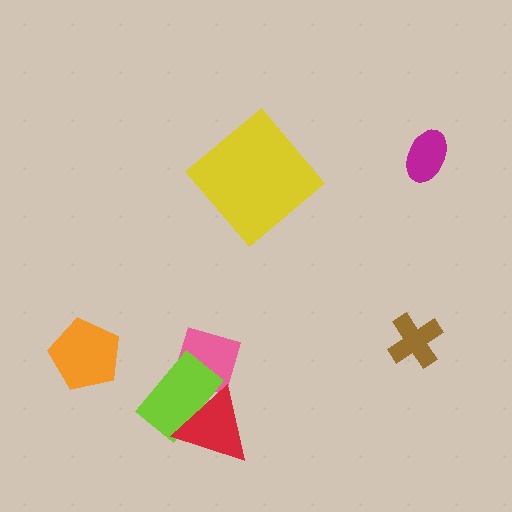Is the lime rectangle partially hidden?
Yes, it is partially covered by another shape.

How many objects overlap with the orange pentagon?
0 objects overlap with the orange pentagon.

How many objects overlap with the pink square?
1 object overlaps with the pink square.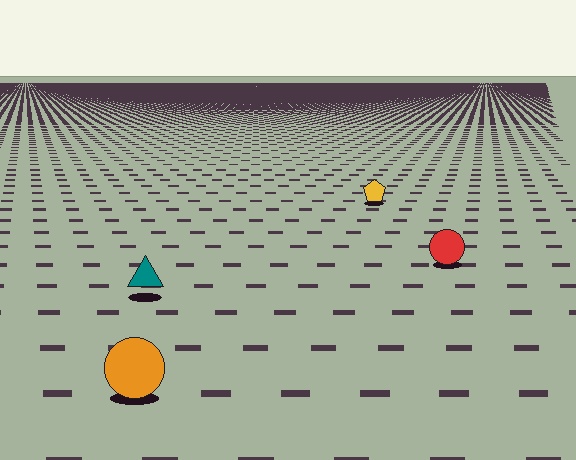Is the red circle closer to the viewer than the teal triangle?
No. The teal triangle is closer — you can tell from the texture gradient: the ground texture is coarser near it.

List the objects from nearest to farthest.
From nearest to farthest: the orange circle, the teal triangle, the red circle, the yellow pentagon.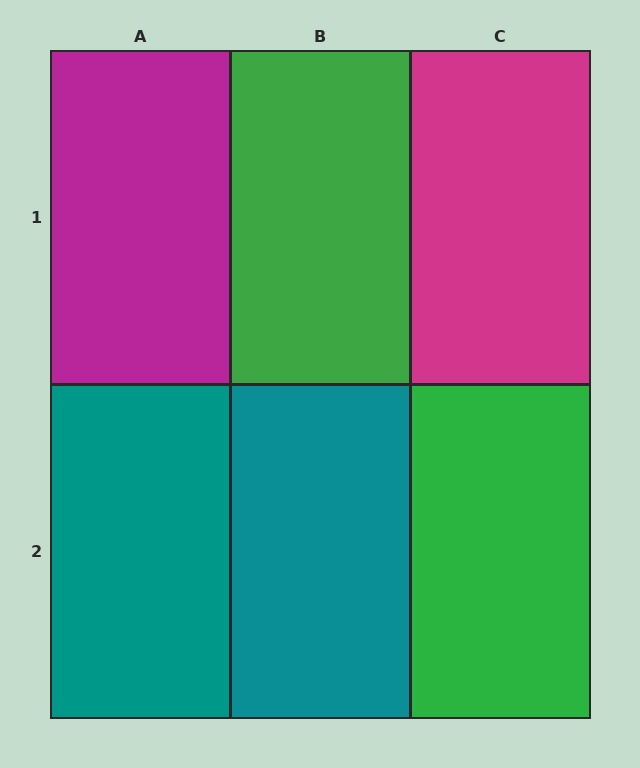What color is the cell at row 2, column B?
Teal.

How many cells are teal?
2 cells are teal.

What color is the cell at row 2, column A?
Teal.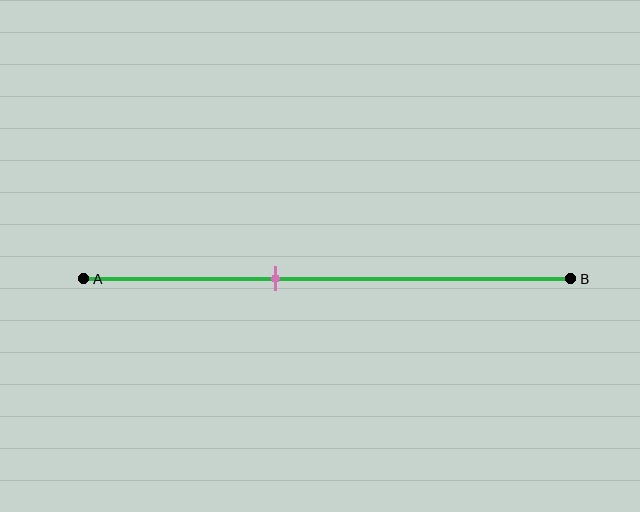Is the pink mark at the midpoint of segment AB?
No, the mark is at about 40% from A, not at the 50% midpoint.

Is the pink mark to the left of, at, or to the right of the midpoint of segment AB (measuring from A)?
The pink mark is to the left of the midpoint of segment AB.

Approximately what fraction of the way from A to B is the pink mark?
The pink mark is approximately 40% of the way from A to B.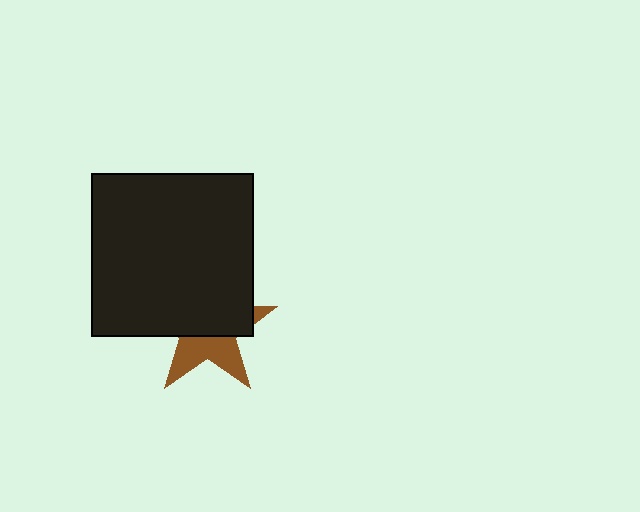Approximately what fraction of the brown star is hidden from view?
Roughly 59% of the brown star is hidden behind the black square.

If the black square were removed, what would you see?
You would see the complete brown star.